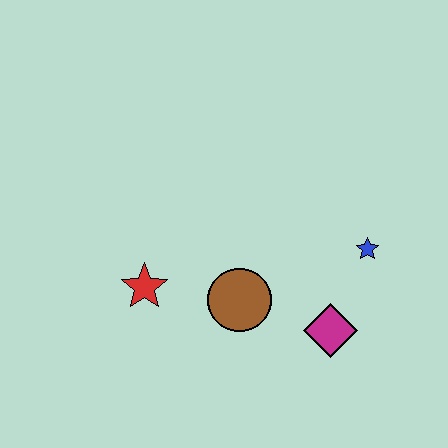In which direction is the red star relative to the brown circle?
The red star is to the left of the brown circle.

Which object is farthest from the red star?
The blue star is farthest from the red star.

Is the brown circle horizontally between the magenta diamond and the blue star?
No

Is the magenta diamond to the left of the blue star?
Yes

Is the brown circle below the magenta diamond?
No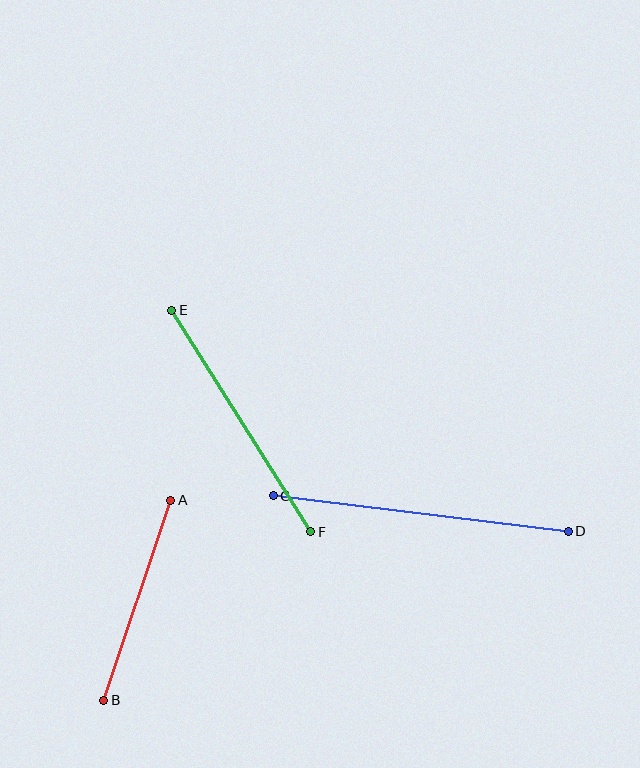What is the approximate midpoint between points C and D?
The midpoint is at approximately (421, 514) pixels.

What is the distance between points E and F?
The distance is approximately 262 pixels.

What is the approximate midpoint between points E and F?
The midpoint is at approximately (241, 421) pixels.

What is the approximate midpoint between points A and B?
The midpoint is at approximately (137, 600) pixels.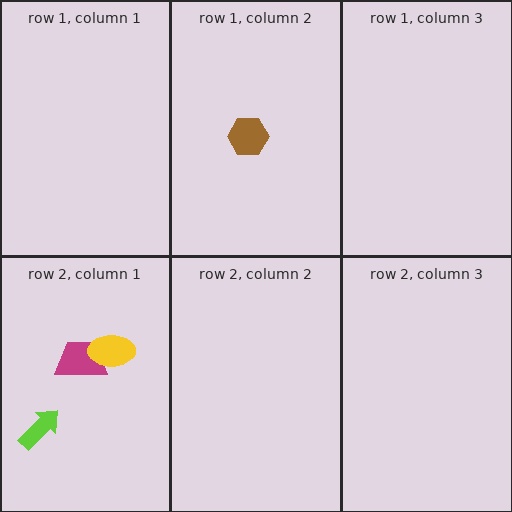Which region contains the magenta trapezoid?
The row 2, column 1 region.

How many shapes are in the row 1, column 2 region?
1.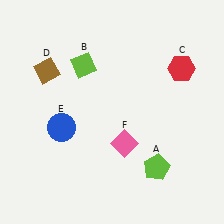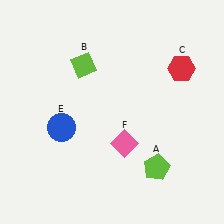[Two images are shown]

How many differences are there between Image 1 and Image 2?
There is 1 difference between the two images.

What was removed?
The brown diamond (D) was removed in Image 2.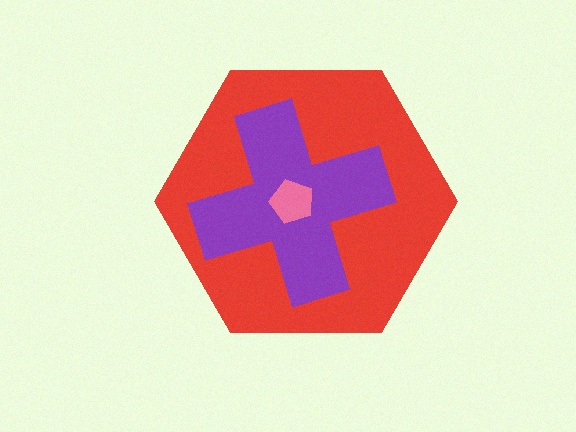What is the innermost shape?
The pink pentagon.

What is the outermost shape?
The red hexagon.